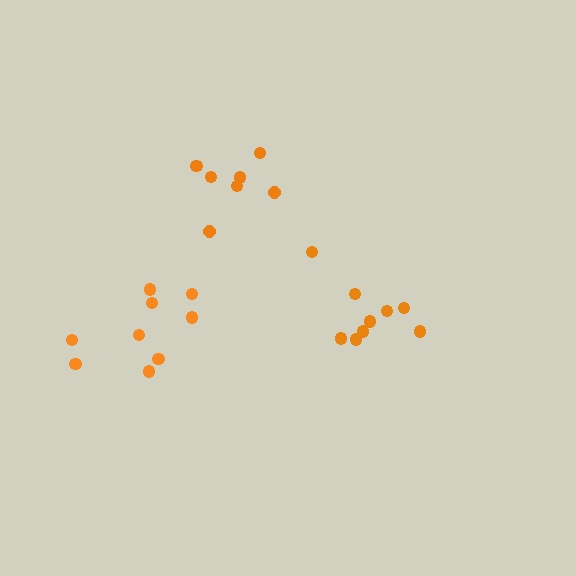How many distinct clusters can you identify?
There are 3 distinct clusters.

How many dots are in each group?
Group 1: 9 dots, Group 2: 9 dots, Group 3: 7 dots (25 total).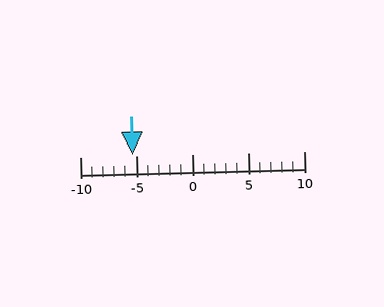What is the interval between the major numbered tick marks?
The major tick marks are spaced 5 units apart.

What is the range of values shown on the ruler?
The ruler shows values from -10 to 10.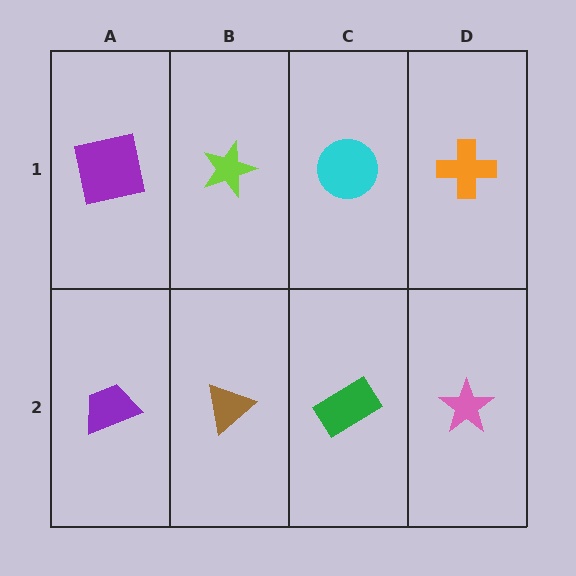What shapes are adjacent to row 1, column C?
A green rectangle (row 2, column C), a lime star (row 1, column B), an orange cross (row 1, column D).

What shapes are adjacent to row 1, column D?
A pink star (row 2, column D), a cyan circle (row 1, column C).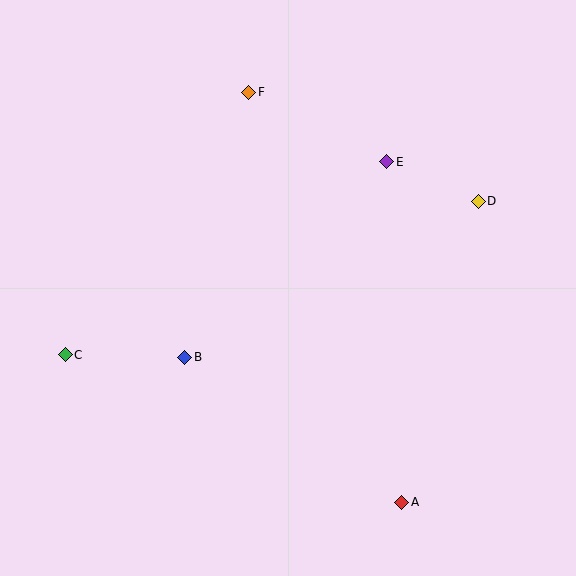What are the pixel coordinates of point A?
Point A is at (402, 502).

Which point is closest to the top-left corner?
Point F is closest to the top-left corner.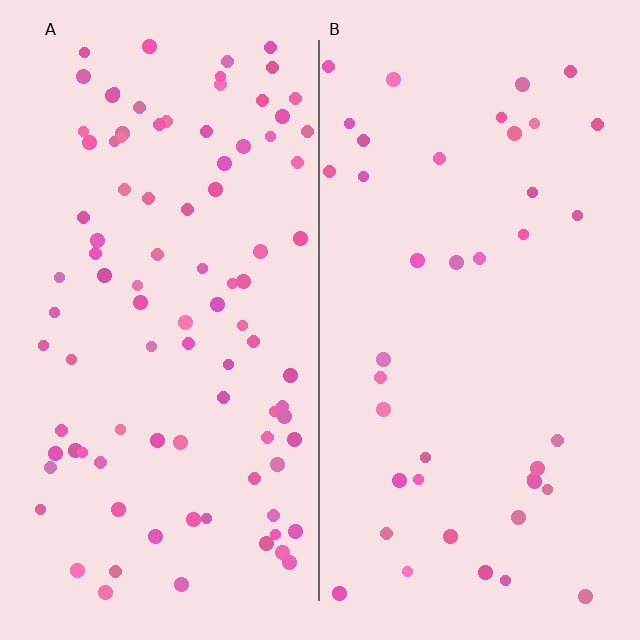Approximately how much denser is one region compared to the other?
Approximately 2.3× — region A over region B.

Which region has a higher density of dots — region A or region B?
A (the left).